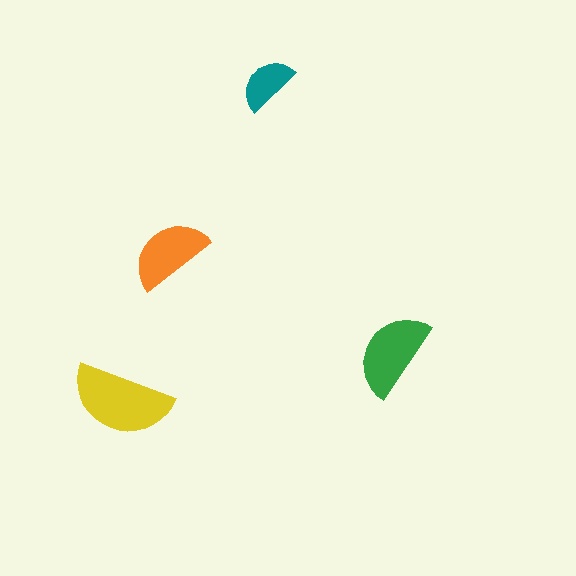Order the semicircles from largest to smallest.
the yellow one, the green one, the orange one, the teal one.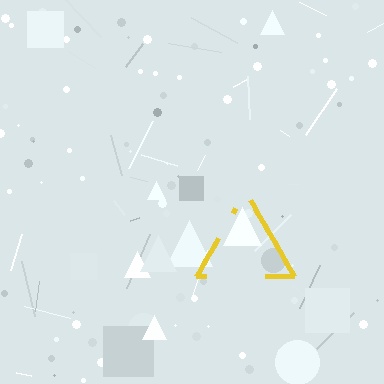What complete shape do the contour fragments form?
The contour fragments form a triangle.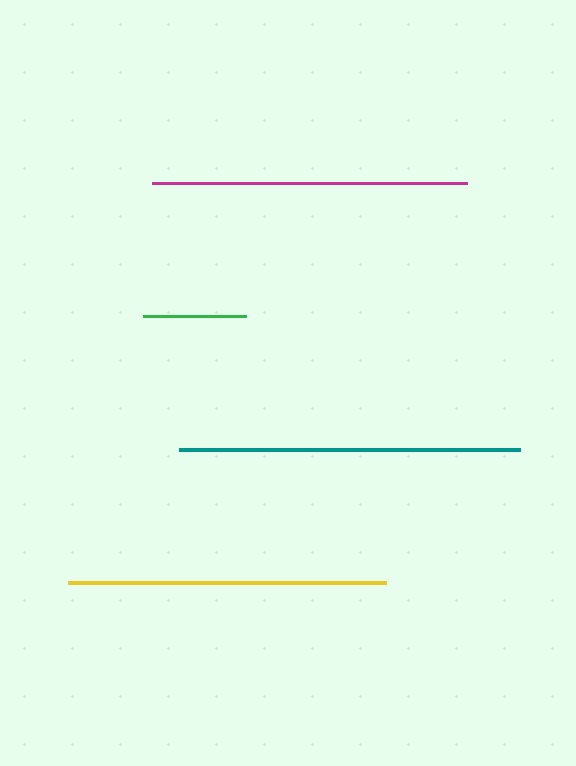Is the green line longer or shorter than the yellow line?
The yellow line is longer than the green line.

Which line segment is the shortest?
The green line is the shortest at approximately 103 pixels.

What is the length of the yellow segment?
The yellow segment is approximately 318 pixels long.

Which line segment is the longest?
The teal line is the longest at approximately 341 pixels.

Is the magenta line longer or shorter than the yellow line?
The yellow line is longer than the magenta line.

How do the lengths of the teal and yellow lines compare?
The teal and yellow lines are approximately the same length.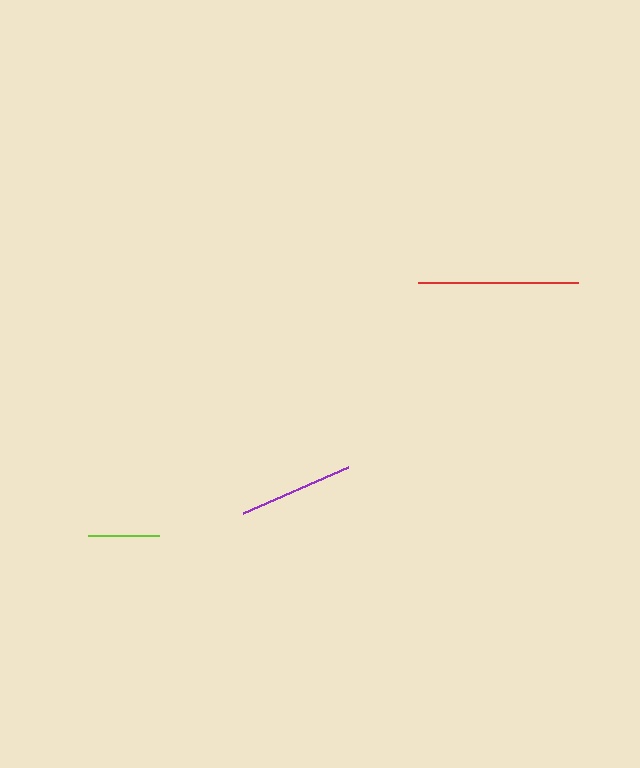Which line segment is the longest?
The red line is the longest at approximately 159 pixels.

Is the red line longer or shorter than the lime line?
The red line is longer than the lime line.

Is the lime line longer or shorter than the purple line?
The purple line is longer than the lime line.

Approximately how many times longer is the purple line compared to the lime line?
The purple line is approximately 1.6 times the length of the lime line.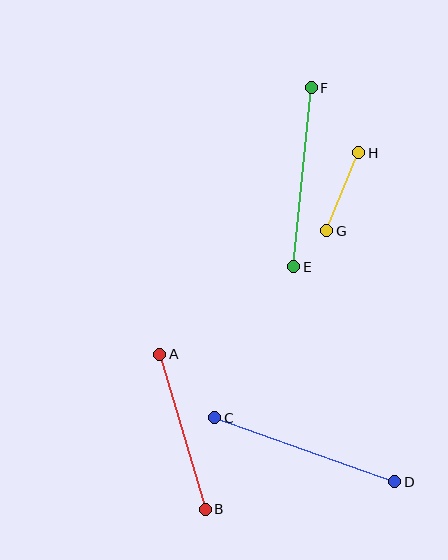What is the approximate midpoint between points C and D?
The midpoint is at approximately (305, 450) pixels.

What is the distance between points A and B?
The distance is approximately 162 pixels.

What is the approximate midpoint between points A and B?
The midpoint is at approximately (182, 432) pixels.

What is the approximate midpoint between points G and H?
The midpoint is at approximately (343, 192) pixels.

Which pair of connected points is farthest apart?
Points C and D are farthest apart.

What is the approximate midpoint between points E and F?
The midpoint is at approximately (302, 177) pixels.